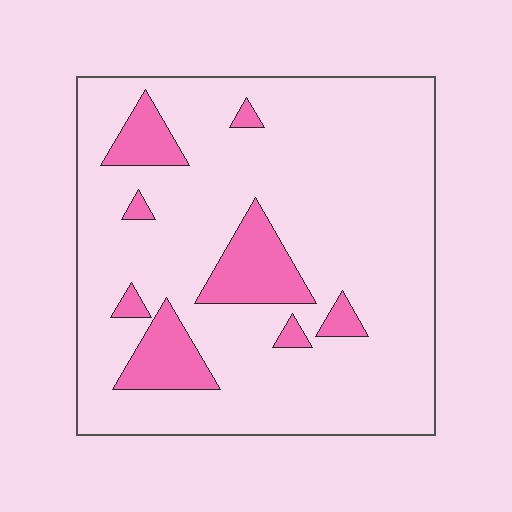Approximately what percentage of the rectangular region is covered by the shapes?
Approximately 15%.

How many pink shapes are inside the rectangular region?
8.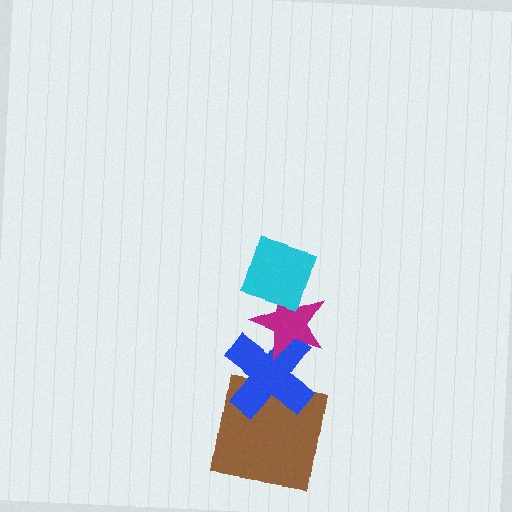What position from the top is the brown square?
The brown square is 4th from the top.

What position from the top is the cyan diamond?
The cyan diamond is 1st from the top.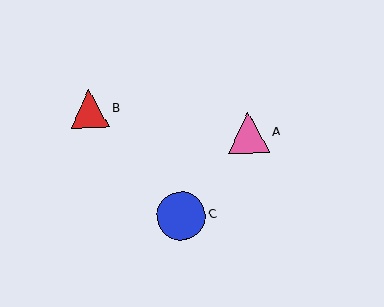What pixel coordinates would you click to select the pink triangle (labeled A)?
Click at (248, 133) to select the pink triangle A.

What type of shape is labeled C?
Shape C is a blue circle.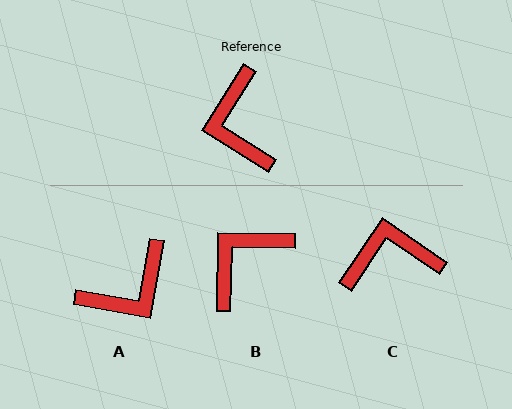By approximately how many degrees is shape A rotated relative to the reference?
Approximately 112 degrees counter-clockwise.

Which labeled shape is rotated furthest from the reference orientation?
A, about 112 degrees away.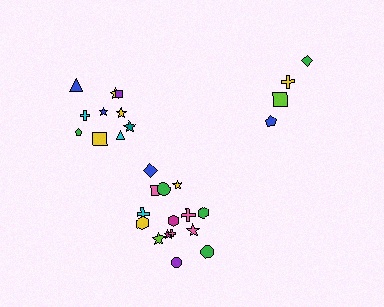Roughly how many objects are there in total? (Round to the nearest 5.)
Roughly 30 objects in total.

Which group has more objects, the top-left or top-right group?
The top-left group.